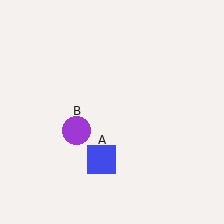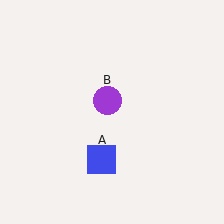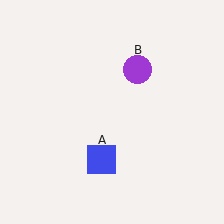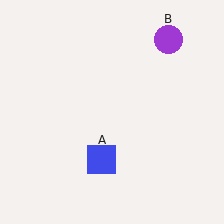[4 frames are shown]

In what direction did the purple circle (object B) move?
The purple circle (object B) moved up and to the right.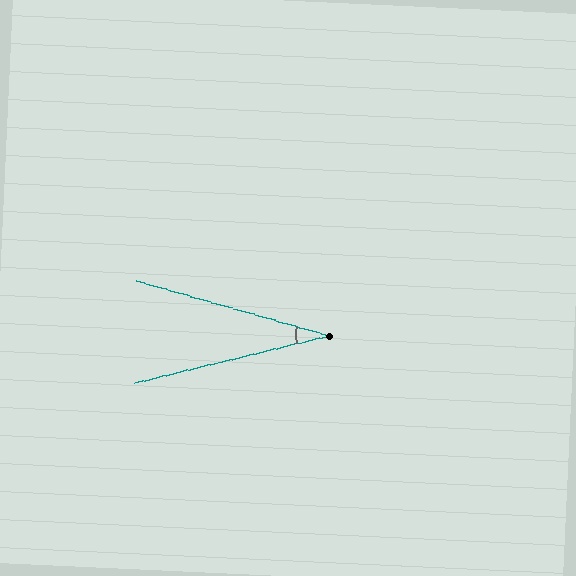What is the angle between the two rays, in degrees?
Approximately 29 degrees.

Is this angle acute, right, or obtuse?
It is acute.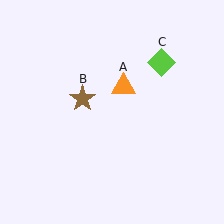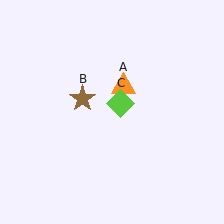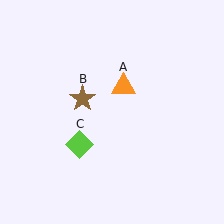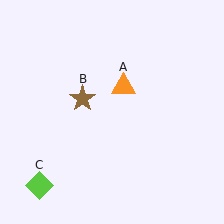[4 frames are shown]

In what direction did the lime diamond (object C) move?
The lime diamond (object C) moved down and to the left.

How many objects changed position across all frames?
1 object changed position: lime diamond (object C).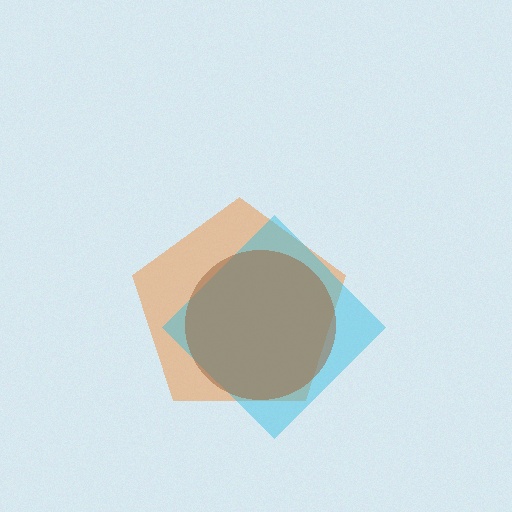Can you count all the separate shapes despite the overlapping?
Yes, there are 3 separate shapes.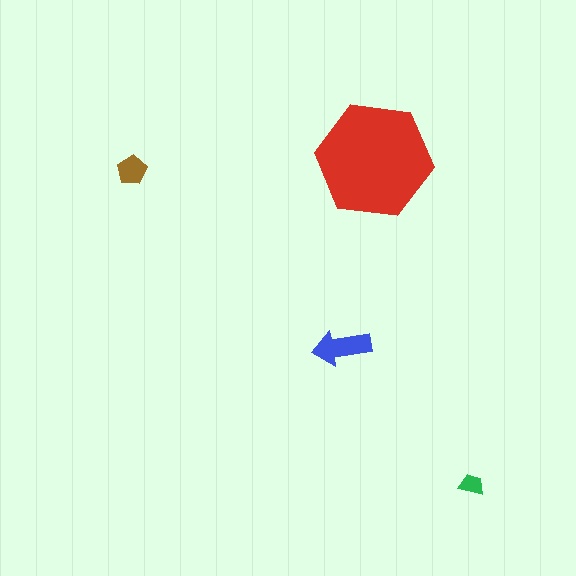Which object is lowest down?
The green trapezoid is bottommost.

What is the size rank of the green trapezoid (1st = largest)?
4th.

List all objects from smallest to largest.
The green trapezoid, the brown pentagon, the blue arrow, the red hexagon.